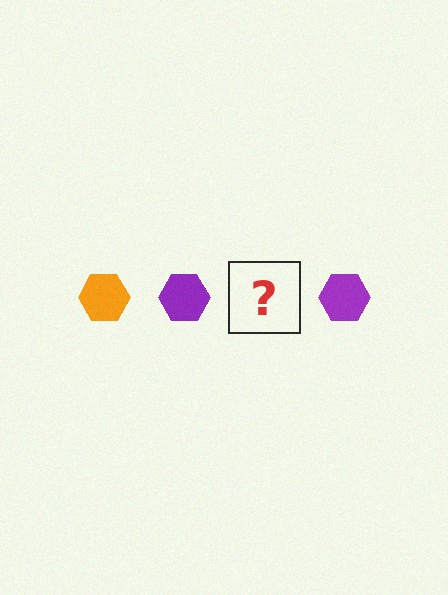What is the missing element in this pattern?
The missing element is an orange hexagon.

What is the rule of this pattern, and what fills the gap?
The rule is that the pattern cycles through orange, purple hexagons. The gap should be filled with an orange hexagon.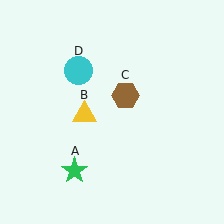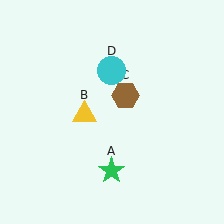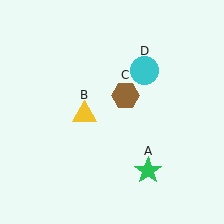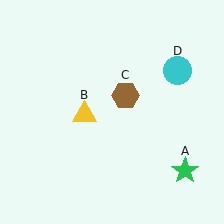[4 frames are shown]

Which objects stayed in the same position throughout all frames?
Yellow triangle (object B) and brown hexagon (object C) remained stationary.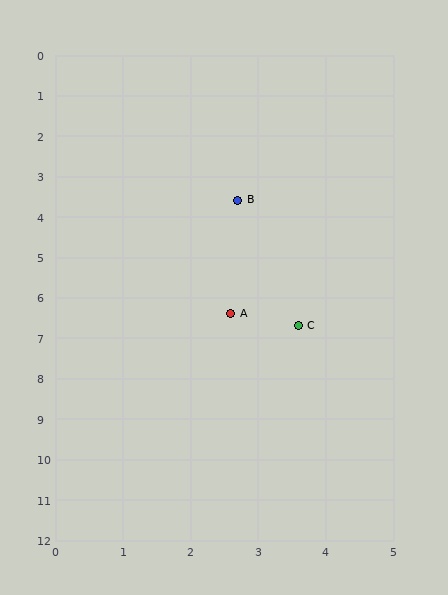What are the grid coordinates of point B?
Point B is at approximately (2.7, 3.6).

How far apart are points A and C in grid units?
Points A and C are about 1.0 grid units apart.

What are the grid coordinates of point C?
Point C is at approximately (3.6, 6.7).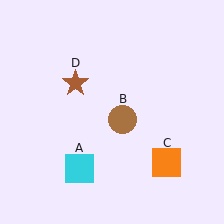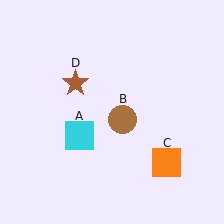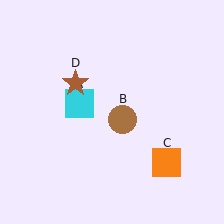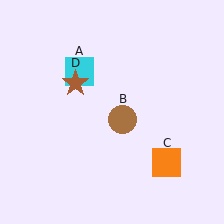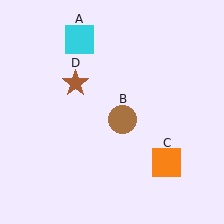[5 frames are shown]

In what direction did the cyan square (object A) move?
The cyan square (object A) moved up.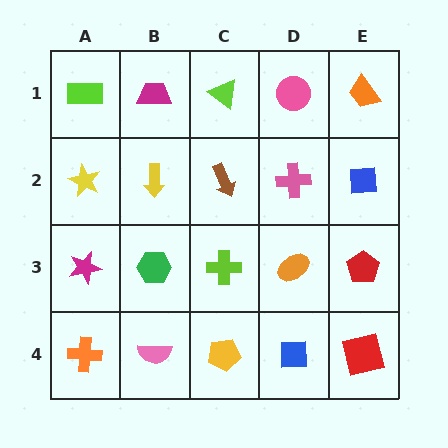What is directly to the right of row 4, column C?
A blue square.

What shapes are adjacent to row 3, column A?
A yellow star (row 2, column A), an orange cross (row 4, column A), a green hexagon (row 3, column B).